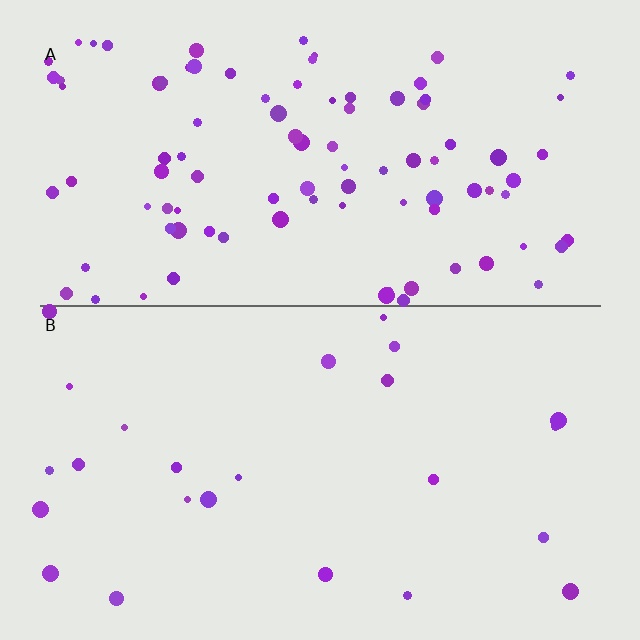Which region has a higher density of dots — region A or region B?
A (the top).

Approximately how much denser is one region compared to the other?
Approximately 4.0× — region A over region B.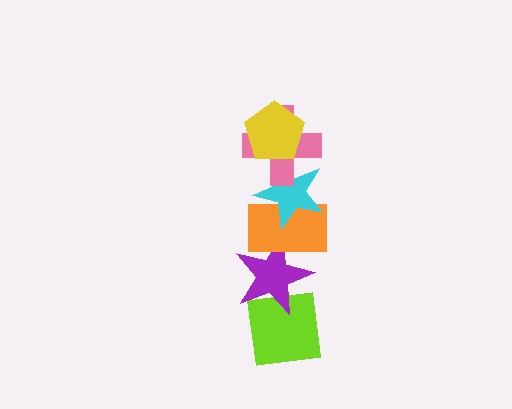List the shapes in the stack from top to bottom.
From top to bottom: the yellow pentagon, the pink cross, the cyan star, the orange rectangle, the purple star, the lime square.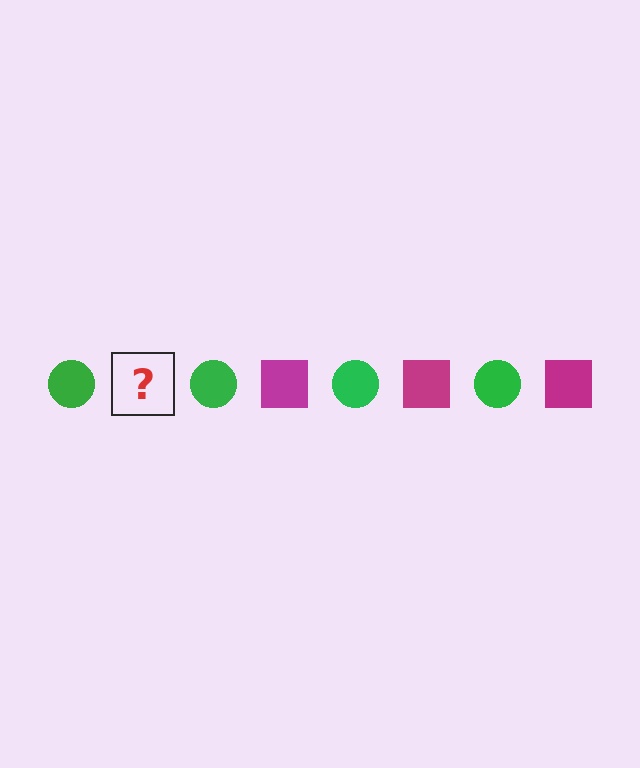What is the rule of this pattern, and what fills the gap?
The rule is that the pattern alternates between green circle and magenta square. The gap should be filled with a magenta square.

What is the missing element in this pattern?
The missing element is a magenta square.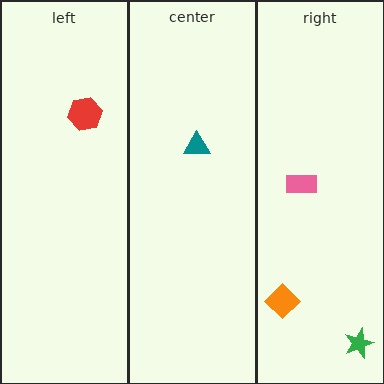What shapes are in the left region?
The red hexagon.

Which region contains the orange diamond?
The right region.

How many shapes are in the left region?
1.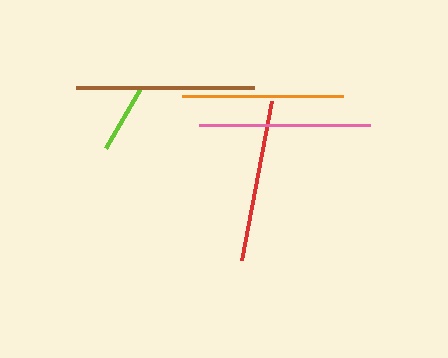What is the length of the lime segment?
The lime segment is approximately 70 pixels long.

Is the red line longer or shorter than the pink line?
The pink line is longer than the red line.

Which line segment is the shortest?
The lime line is the shortest at approximately 70 pixels.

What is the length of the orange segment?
The orange segment is approximately 161 pixels long.